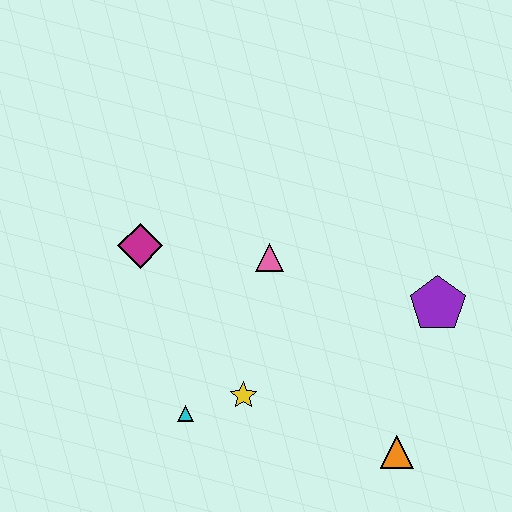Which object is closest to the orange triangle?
The purple pentagon is closest to the orange triangle.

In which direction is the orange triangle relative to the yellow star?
The orange triangle is to the right of the yellow star.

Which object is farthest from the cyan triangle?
The purple pentagon is farthest from the cyan triangle.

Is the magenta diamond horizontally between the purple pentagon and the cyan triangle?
No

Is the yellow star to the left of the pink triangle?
Yes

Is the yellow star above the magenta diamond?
No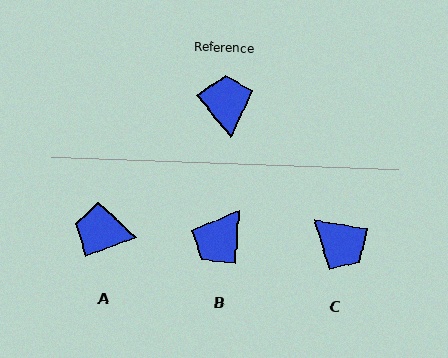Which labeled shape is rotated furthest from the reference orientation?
C, about 138 degrees away.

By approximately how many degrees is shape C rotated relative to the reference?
Approximately 138 degrees clockwise.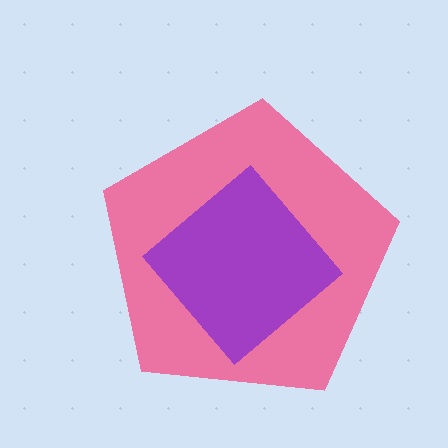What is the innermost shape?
The purple diamond.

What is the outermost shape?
The pink pentagon.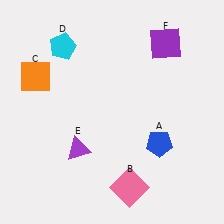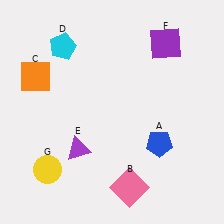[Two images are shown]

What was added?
A yellow circle (G) was added in Image 2.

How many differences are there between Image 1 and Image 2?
There is 1 difference between the two images.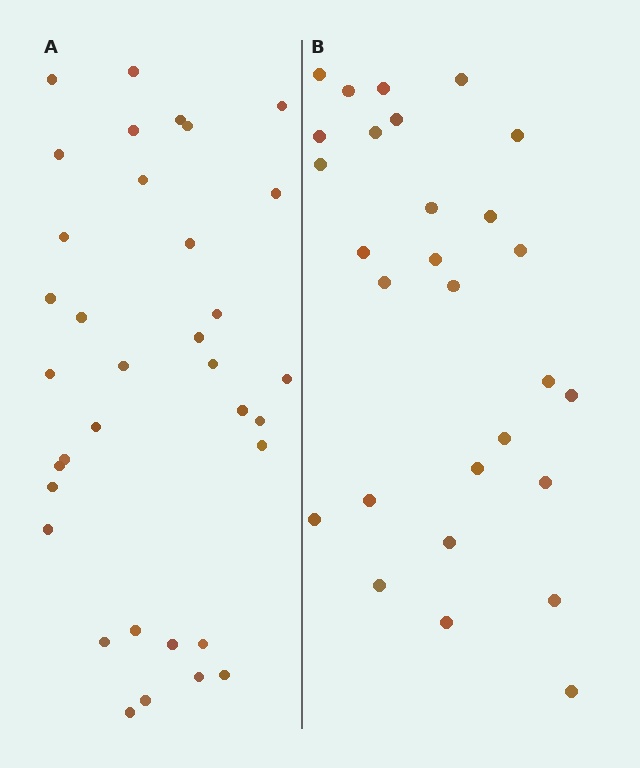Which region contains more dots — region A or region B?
Region A (the left region) has more dots.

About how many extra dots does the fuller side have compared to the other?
Region A has roughly 8 or so more dots than region B.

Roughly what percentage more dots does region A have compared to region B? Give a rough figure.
About 25% more.